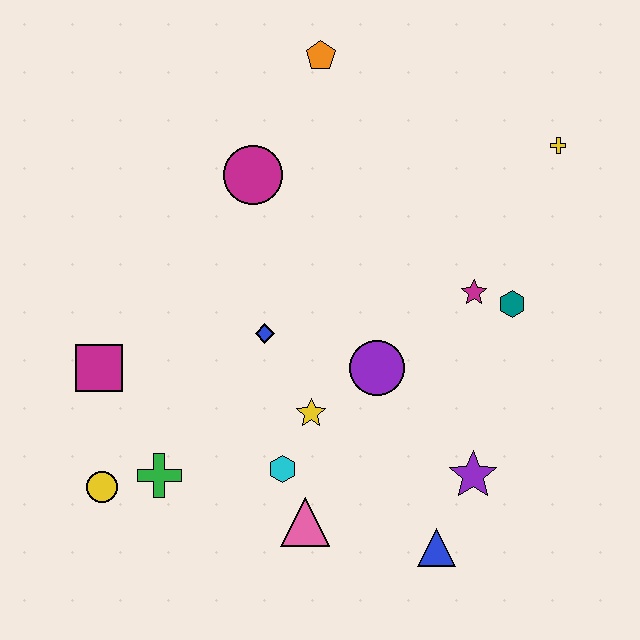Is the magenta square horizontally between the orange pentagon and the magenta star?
No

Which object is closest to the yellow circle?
The green cross is closest to the yellow circle.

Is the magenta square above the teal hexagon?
No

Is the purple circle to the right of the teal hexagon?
No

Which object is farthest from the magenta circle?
The blue triangle is farthest from the magenta circle.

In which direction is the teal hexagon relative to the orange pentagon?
The teal hexagon is below the orange pentagon.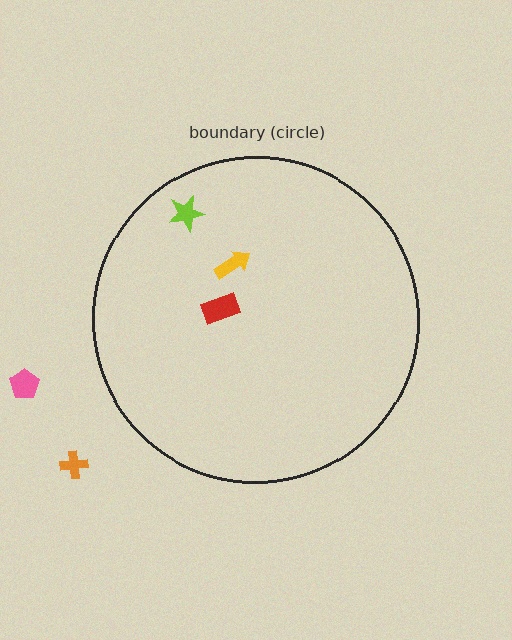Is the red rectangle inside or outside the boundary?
Inside.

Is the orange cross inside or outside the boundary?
Outside.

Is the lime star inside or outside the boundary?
Inside.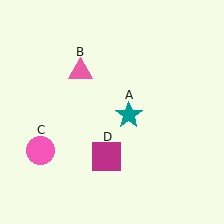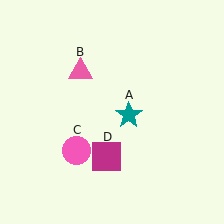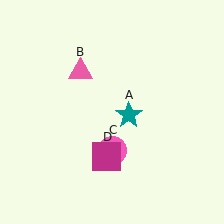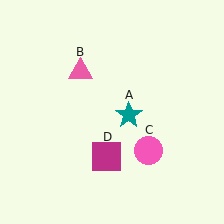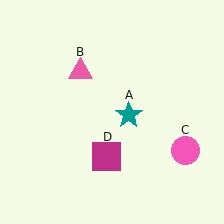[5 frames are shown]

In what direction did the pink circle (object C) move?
The pink circle (object C) moved right.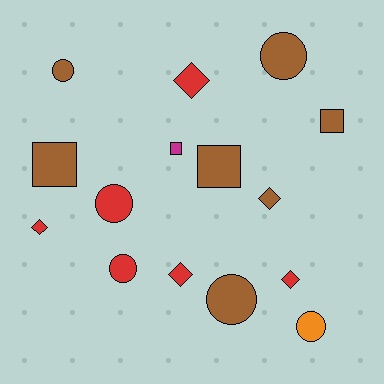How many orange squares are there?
There are no orange squares.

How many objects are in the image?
There are 15 objects.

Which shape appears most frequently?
Circle, with 6 objects.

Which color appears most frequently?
Brown, with 7 objects.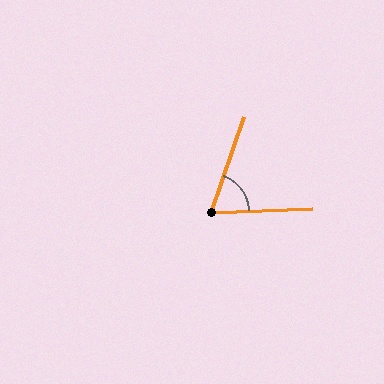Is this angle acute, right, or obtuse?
It is acute.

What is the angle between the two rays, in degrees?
Approximately 69 degrees.